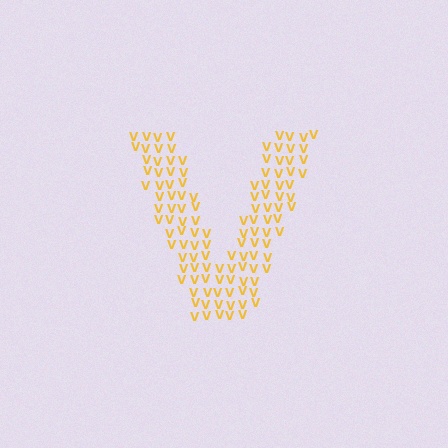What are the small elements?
The small elements are letter V's.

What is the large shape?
The large shape is the letter V.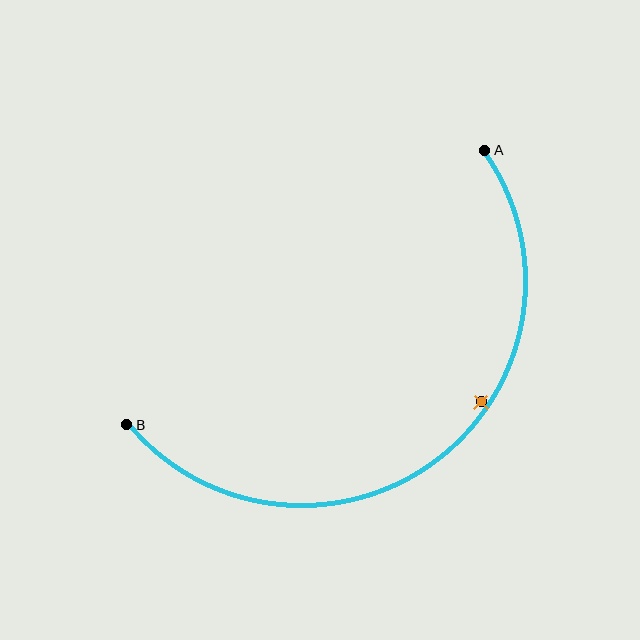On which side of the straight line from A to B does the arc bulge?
The arc bulges below and to the right of the straight line connecting A and B.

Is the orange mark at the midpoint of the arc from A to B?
No — the orange mark does not lie on the arc at all. It sits slightly inside the curve.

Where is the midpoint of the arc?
The arc midpoint is the point on the curve farthest from the straight line joining A and B. It sits below and to the right of that line.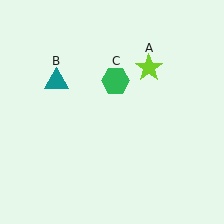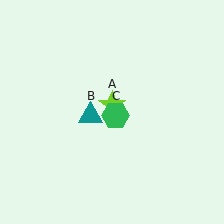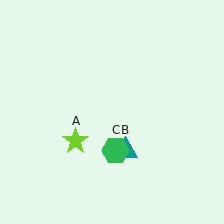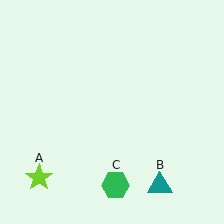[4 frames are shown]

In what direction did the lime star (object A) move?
The lime star (object A) moved down and to the left.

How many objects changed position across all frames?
3 objects changed position: lime star (object A), teal triangle (object B), green hexagon (object C).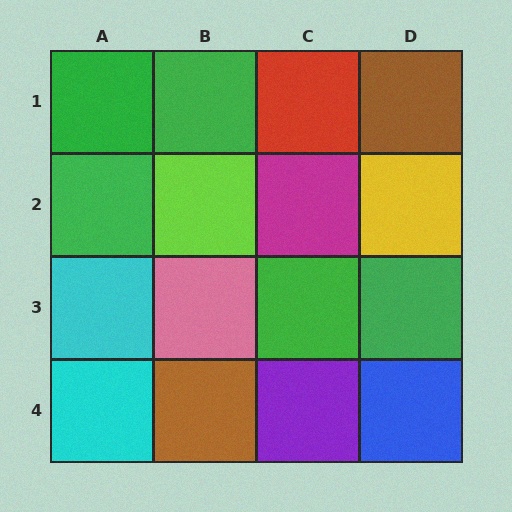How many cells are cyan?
2 cells are cyan.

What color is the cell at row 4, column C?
Purple.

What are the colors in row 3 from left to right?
Cyan, pink, green, green.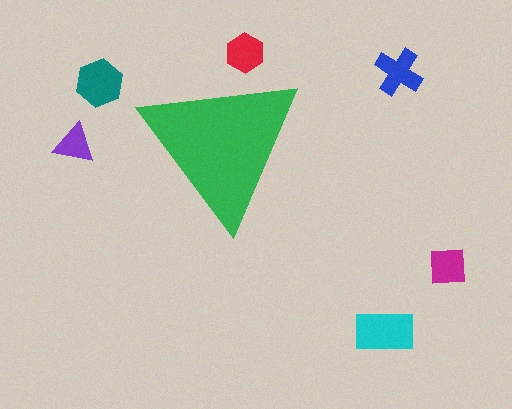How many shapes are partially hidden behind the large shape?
1 shape is partially hidden.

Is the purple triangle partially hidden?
No, the purple triangle is fully visible.